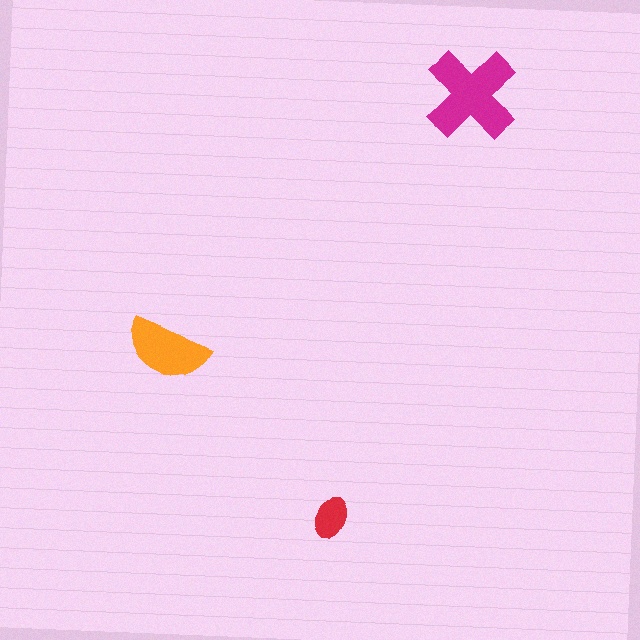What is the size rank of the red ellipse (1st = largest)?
3rd.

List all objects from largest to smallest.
The magenta cross, the orange semicircle, the red ellipse.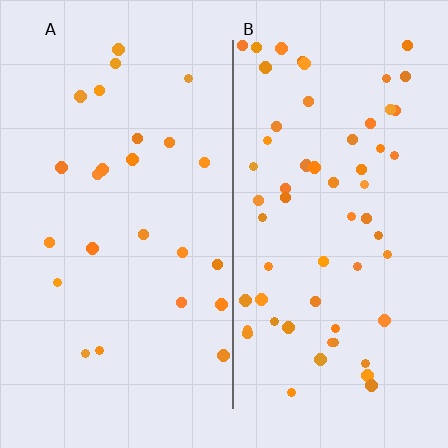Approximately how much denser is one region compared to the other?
Approximately 2.4× — region B over region A.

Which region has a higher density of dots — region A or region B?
B (the right).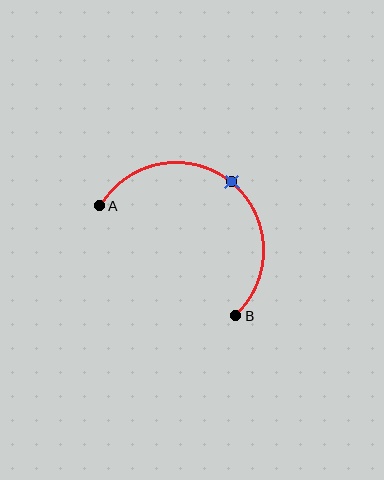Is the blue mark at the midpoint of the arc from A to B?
Yes. The blue mark lies on the arc at equal arc-length from both A and B — it is the arc midpoint.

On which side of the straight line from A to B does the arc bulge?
The arc bulges above and to the right of the straight line connecting A and B.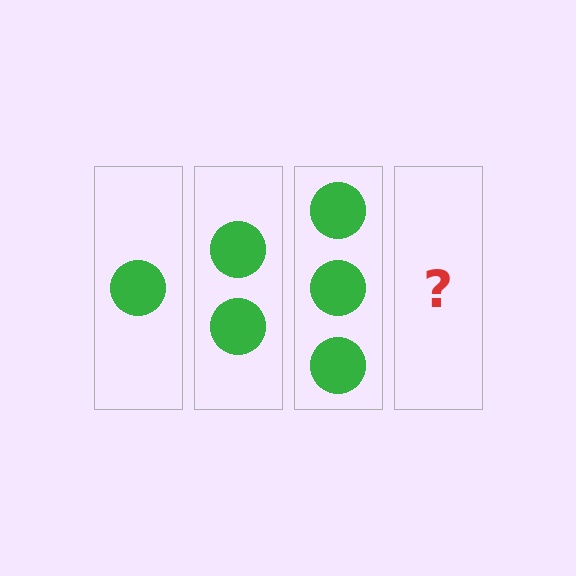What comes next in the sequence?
The next element should be 4 circles.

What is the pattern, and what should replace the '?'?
The pattern is that each step adds one more circle. The '?' should be 4 circles.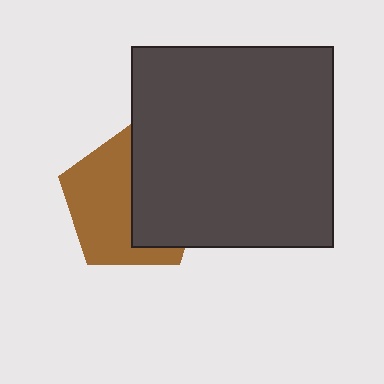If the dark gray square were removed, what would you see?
You would see the complete brown pentagon.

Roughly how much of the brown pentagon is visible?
About half of it is visible (roughly 55%).